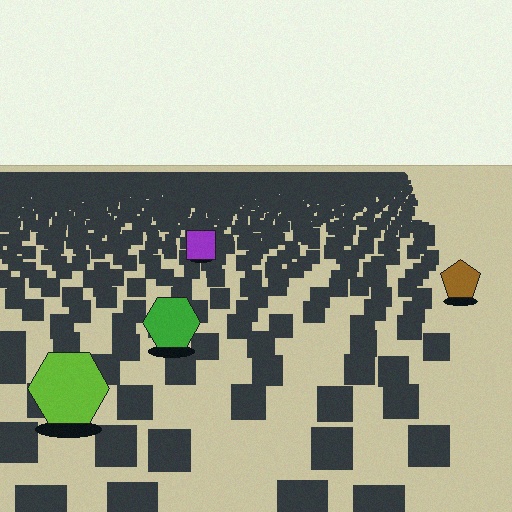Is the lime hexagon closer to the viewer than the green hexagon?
Yes. The lime hexagon is closer — you can tell from the texture gradient: the ground texture is coarser near it.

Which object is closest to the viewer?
The lime hexagon is closest. The texture marks near it are larger and more spread out.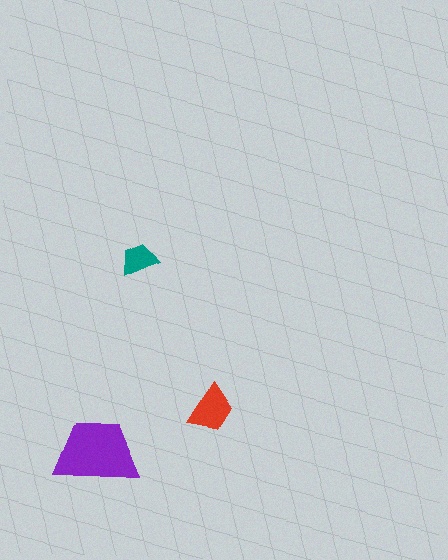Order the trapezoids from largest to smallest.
the purple one, the red one, the teal one.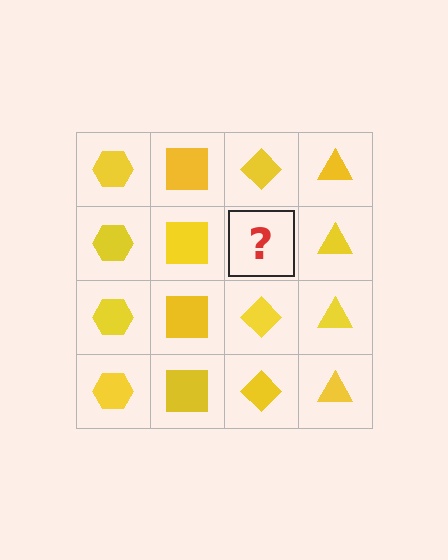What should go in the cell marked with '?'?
The missing cell should contain a yellow diamond.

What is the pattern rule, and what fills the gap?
The rule is that each column has a consistent shape. The gap should be filled with a yellow diamond.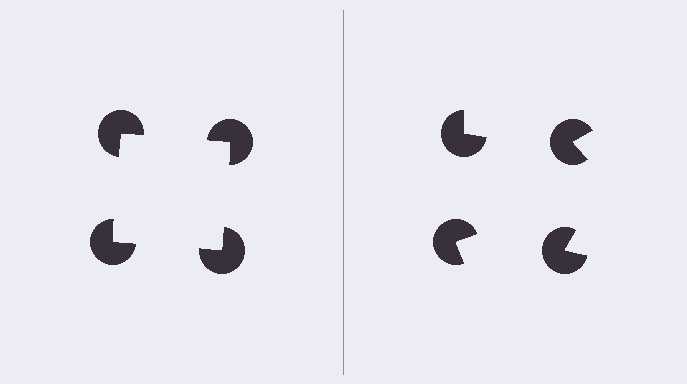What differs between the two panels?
The pac-man discs are positioned identically on both sides; only the wedge orientations differ. On the left they align to a square; on the right they are misaligned.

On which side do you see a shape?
An illusory square appears on the left side. On the right side the wedge cuts are rotated, so no coherent shape forms.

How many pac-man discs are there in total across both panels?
8 — 4 on each side.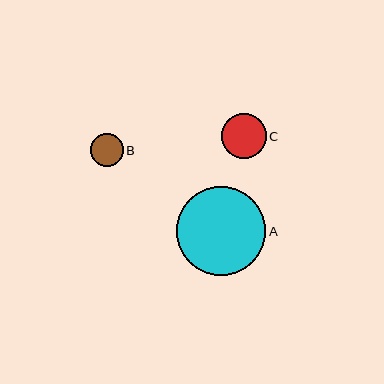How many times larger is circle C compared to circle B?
Circle C is approximately 1.4 times the size of circle B.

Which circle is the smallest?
Circle B is the smallest with a size of approximately 33 pixels.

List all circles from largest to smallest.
From largest to smallest: A, C, B.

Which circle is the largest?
Circle A is the largest with a size of approximately 89 pixels.